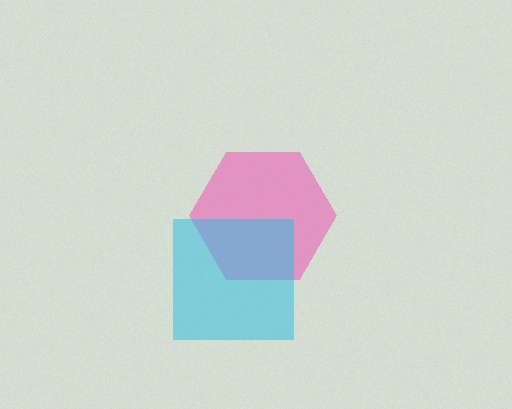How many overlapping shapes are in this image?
There are 2 overlapping shapes in the image.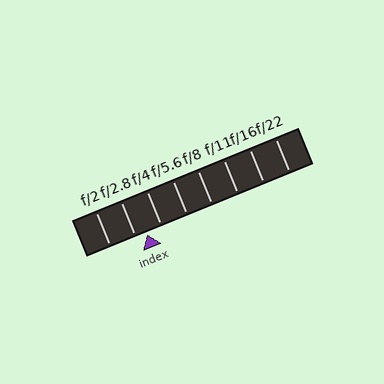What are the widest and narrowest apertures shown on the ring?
The widest aperture shown is f/2 and the narrowest is f/22.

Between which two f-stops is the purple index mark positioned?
The index mark is between f/2.8 and f/4.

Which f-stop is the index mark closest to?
The index mark is closest to f/2.8.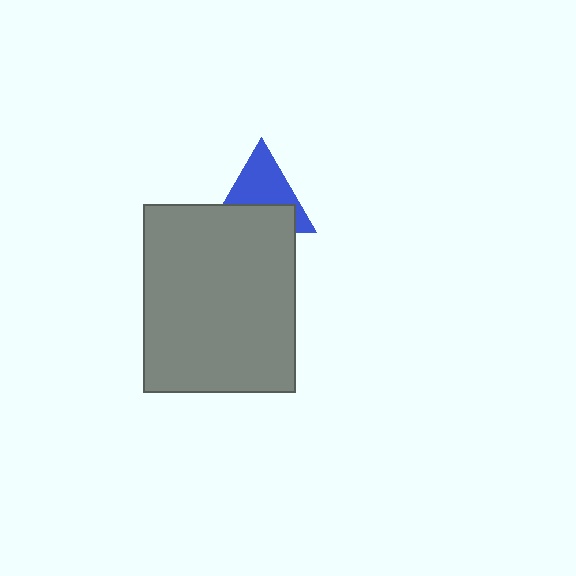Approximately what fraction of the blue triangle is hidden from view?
Roughly 45% of the blue triangle is hidden behind the gray rectangle.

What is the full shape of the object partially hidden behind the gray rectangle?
The partially hidden object is a blue triangle.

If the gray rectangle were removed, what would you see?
You would see the complete blue triangle.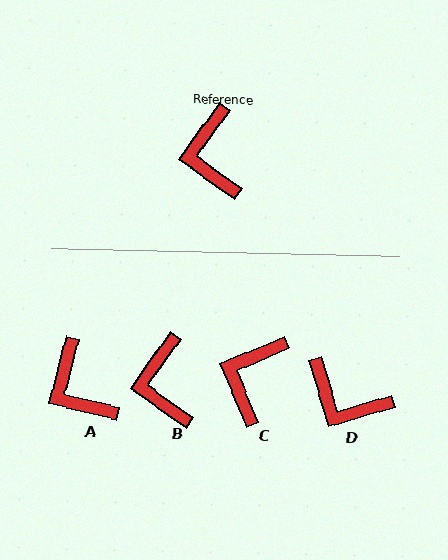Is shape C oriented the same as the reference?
No, it is off by about 32 degrees.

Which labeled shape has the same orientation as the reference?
B.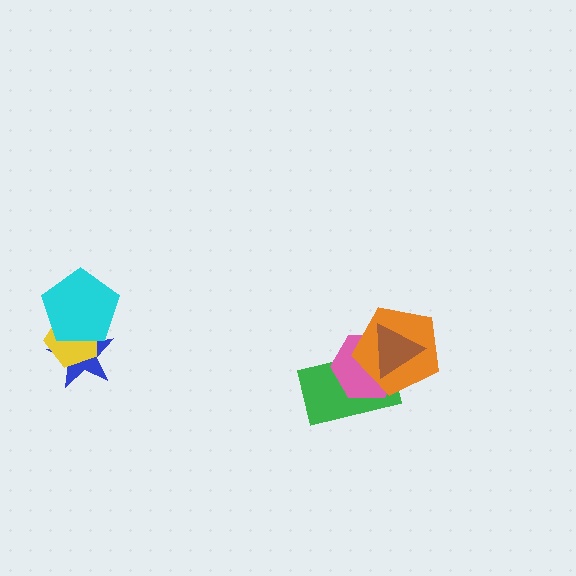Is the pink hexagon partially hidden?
Yes, it is partially covered by another shape.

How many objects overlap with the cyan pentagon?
2 objects overlap with the cyan pentagon.